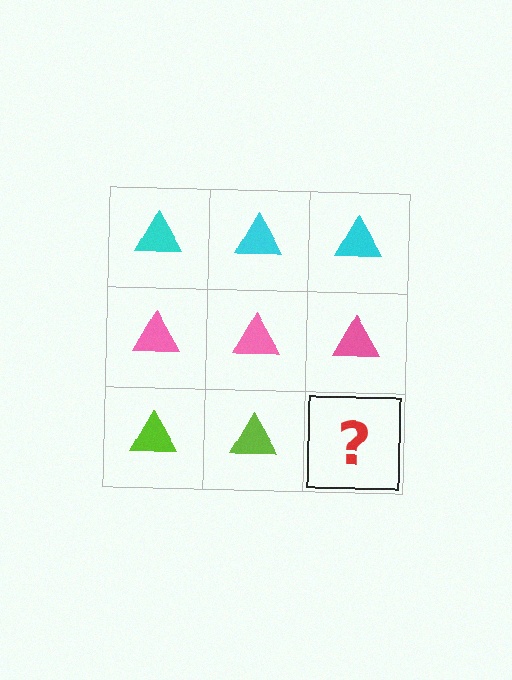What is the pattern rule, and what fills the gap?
The rule is that each row has a consistent color. The gap should be filled with a lime triangle.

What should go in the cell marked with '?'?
The missing cell should contain a lime triangle.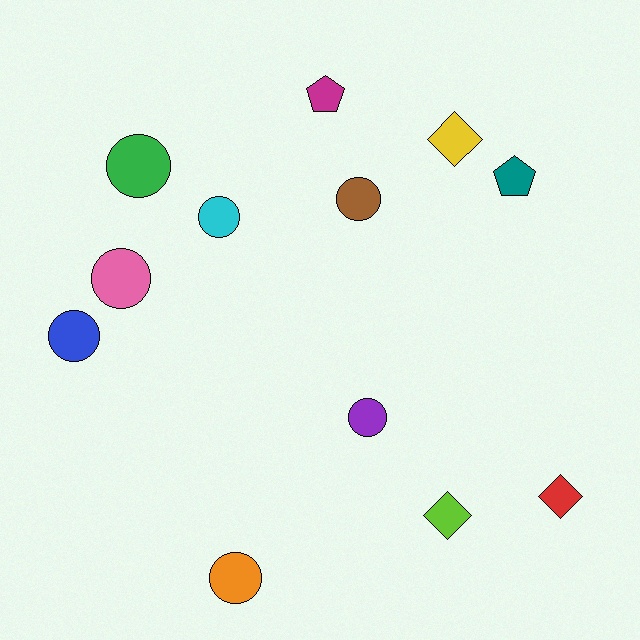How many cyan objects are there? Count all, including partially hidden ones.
There is 1 cyan object.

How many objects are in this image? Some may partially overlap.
There are 12 objects.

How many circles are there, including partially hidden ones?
There are 7 circles.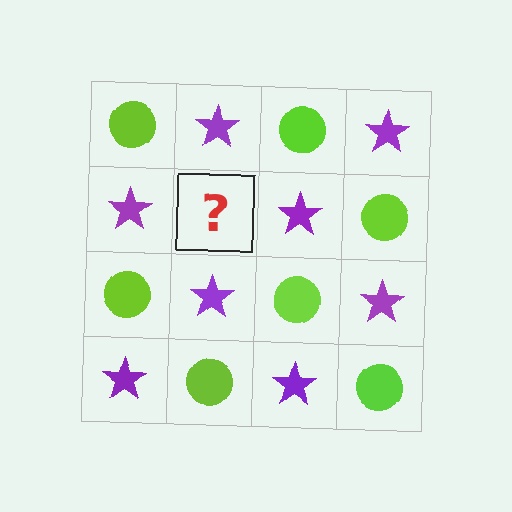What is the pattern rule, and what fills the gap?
The rule is that it alternates lime circle and purple star in a checkerboard pattern. The gap should be filled with a lime circle.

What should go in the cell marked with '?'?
The missing cell should contain a lime circle.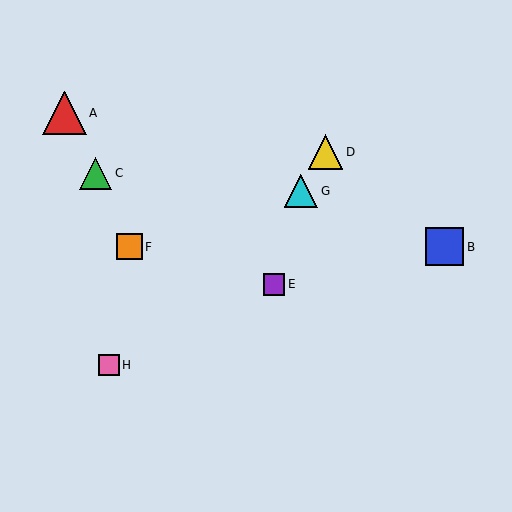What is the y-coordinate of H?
Object H is at y≈365.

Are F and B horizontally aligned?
Yes, both are at y≈247.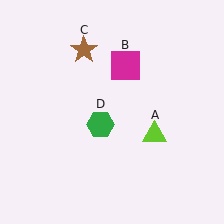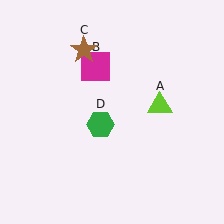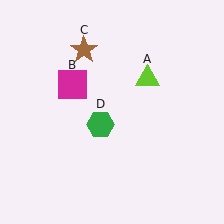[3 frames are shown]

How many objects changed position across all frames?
2 objects changed position: lime triangle (object A), magenta square (object B).